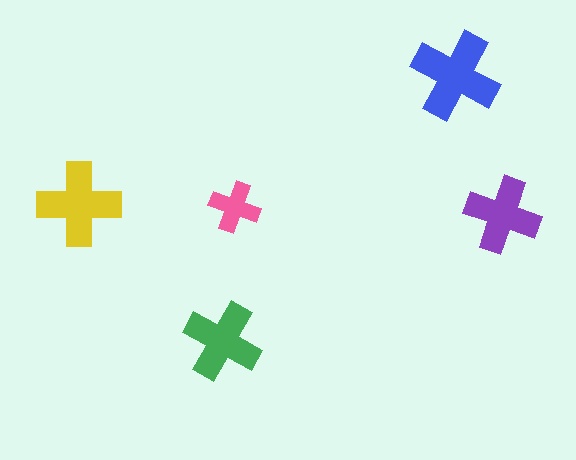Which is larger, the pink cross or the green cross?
The green one.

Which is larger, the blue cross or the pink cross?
The blue one.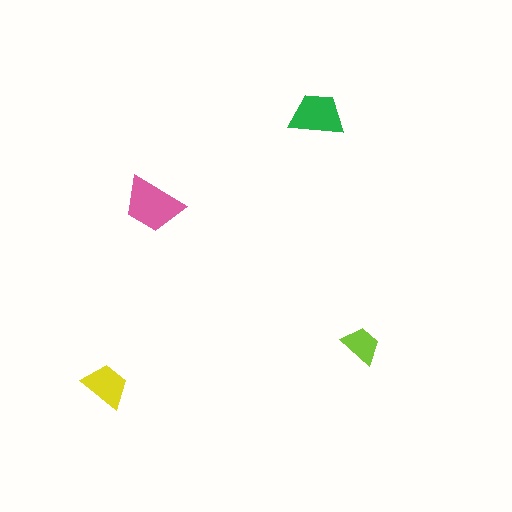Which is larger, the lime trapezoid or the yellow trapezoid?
The yellow one.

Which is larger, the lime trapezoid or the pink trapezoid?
The pink one.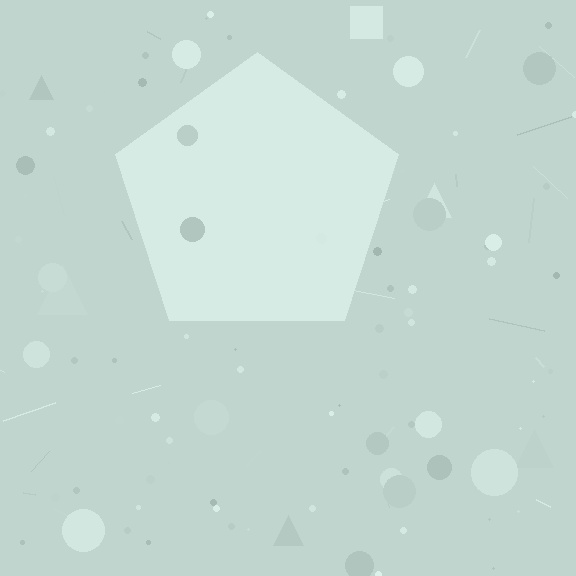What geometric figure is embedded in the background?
A pentagon is embedded in the background.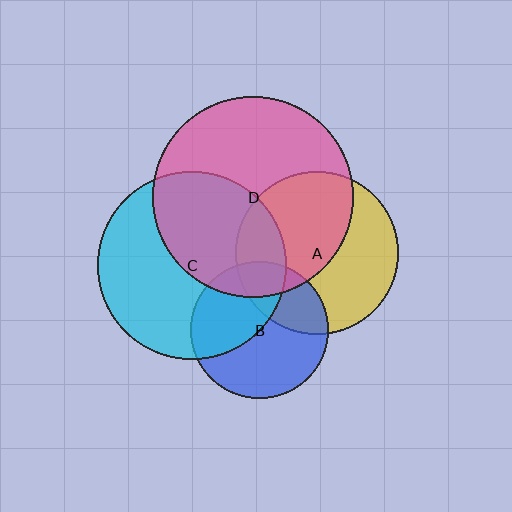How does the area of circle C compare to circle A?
Approximately 1.3 times.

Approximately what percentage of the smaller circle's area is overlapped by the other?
Approximately 50%.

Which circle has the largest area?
Circle D (pink).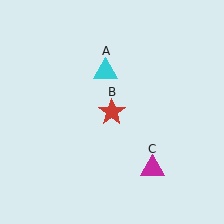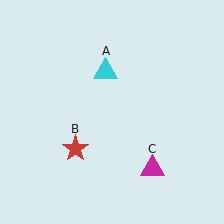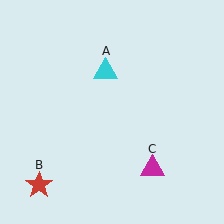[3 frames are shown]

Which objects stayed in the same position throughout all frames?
Cyan triangle (object A) and magenta triangle (object C) remained stationary.